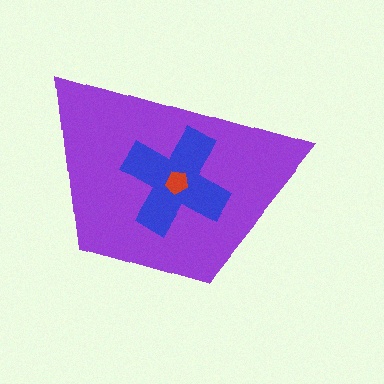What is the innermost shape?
The red pentagon.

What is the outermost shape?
The purple trapezoid.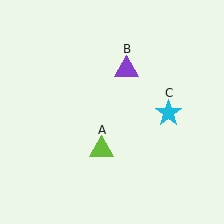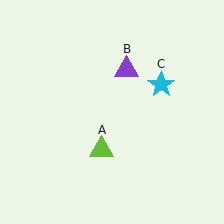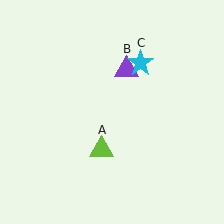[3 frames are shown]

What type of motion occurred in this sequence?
The cyan star (object C) rotated counterclockwise around the center of the scene.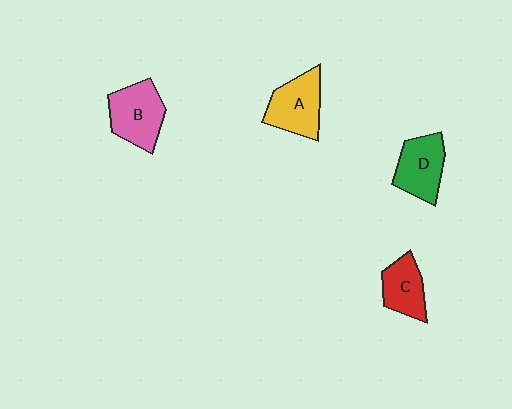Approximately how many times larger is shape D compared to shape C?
Approximately 1.2 times.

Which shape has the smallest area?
Shape C (red).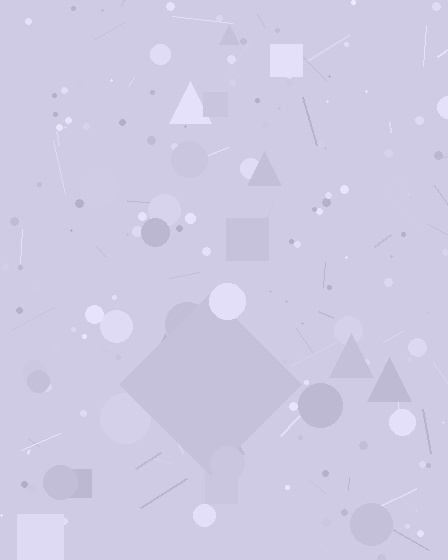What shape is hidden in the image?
A diamond is hidden in the image.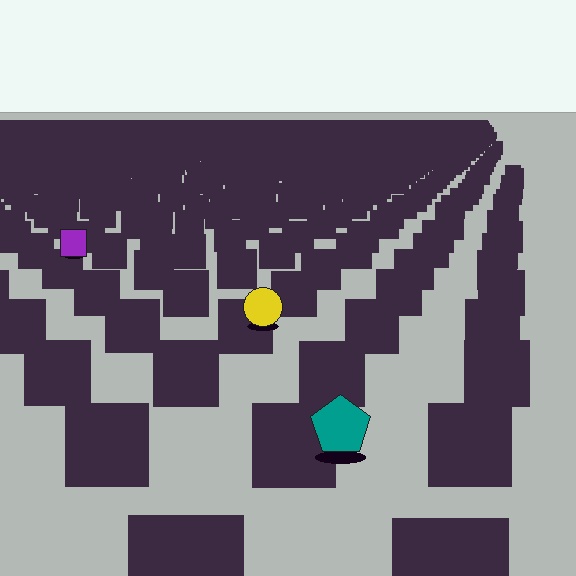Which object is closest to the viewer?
The teal pentagon is closest. The texture marks near it are larger and more spread out.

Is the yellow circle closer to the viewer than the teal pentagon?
No. The teal pentagon is closer — you can tell from the texture gradient: the ground texture is coarser near it.